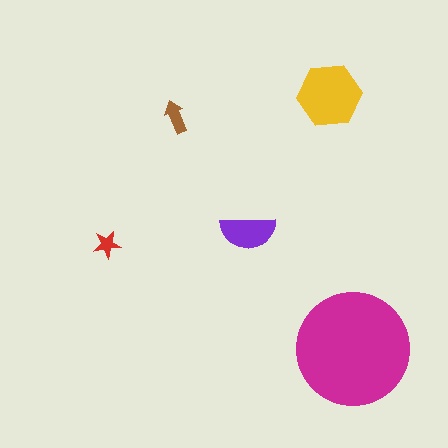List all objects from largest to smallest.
The magenta circle, the yellow hexagon, the purple semicircle, the brown arrow, the red star.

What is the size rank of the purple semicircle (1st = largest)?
3rd.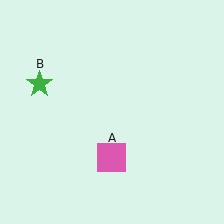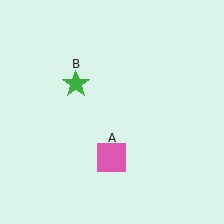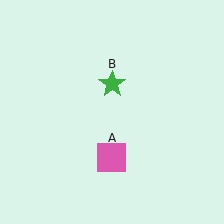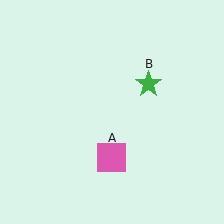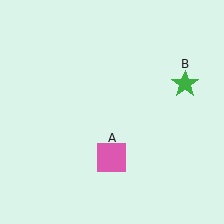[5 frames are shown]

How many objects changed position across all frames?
1 object changed position: green star (object B).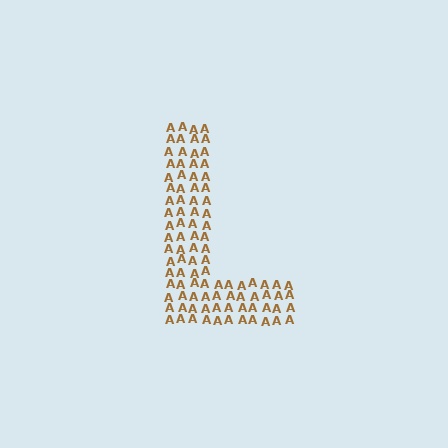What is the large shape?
The large shape is the letter L.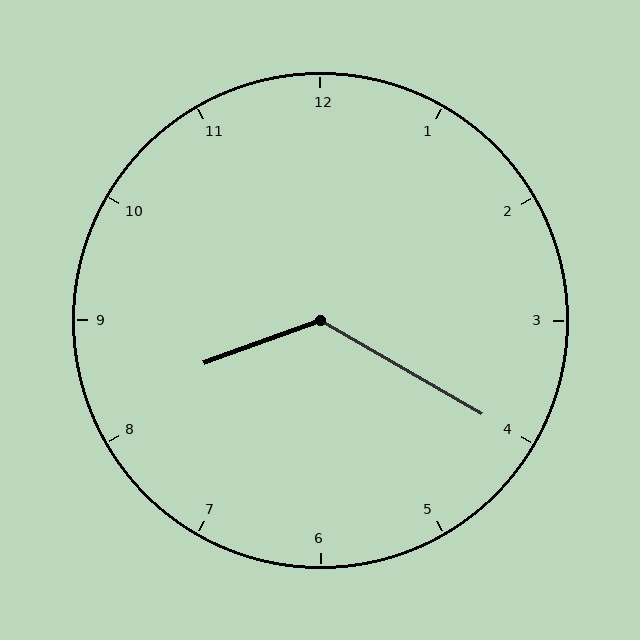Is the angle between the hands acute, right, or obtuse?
It is obtuse.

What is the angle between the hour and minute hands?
Approximately 130 degrees.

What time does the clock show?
8:20.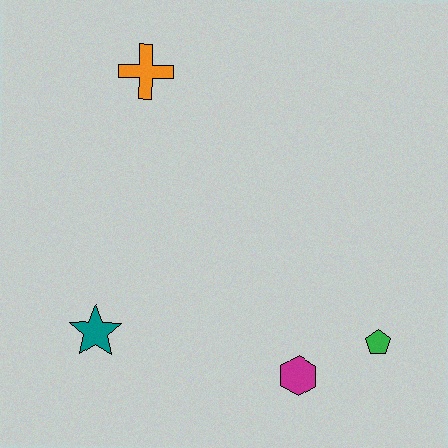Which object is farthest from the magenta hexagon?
The orange cross is farthest from the magenta hexagon.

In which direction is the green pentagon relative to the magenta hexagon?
The green pentagon is to the right of the magenta hexagon.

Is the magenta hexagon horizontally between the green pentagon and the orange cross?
Yes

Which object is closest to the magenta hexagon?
The green pentagon is closest to the magenta hexagon.